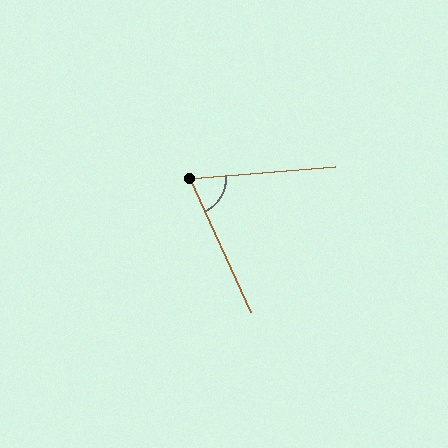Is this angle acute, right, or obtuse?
It is acute.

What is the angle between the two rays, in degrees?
Approximately 70 degrees.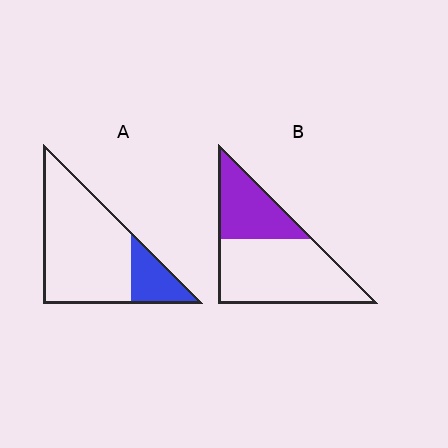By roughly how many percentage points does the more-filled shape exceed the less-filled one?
By roughly 15 percentage points (B over A).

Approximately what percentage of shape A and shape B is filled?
A is approximately 20% and B is approximately 35%.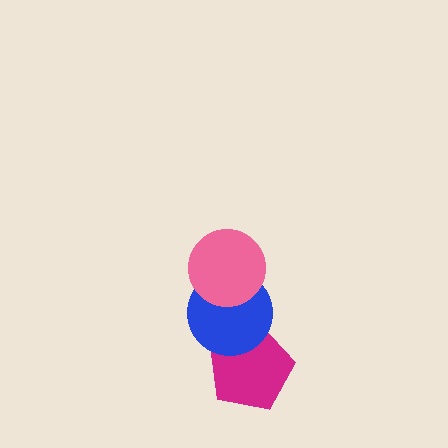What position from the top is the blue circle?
The blue circle is 2nd from the top.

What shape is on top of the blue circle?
The pink circle is on top of the blue circle.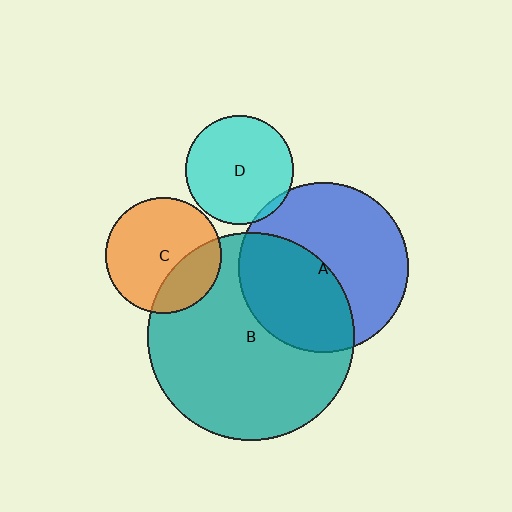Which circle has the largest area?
Circle B (teal).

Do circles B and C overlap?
Yes.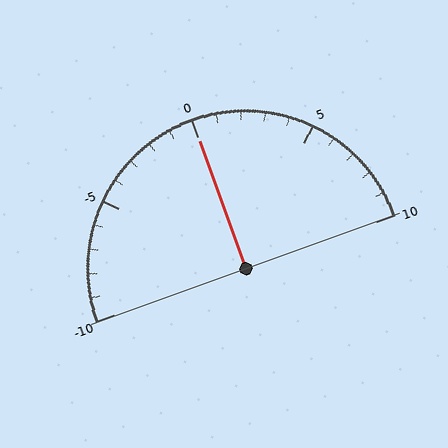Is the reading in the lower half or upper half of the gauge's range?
The reading is in the upper half of the range (-10 to 10).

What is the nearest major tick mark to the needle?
The nearest major tick mark is 0.